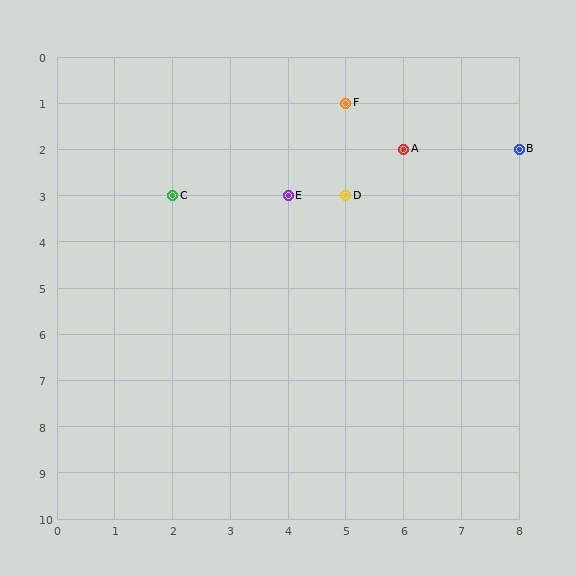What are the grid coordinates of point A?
Point A is at grid coordinates (6, 2).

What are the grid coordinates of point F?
Point F is at grid coordinates (5, 1).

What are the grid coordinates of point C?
Point C is at grid coordinates (2, 3).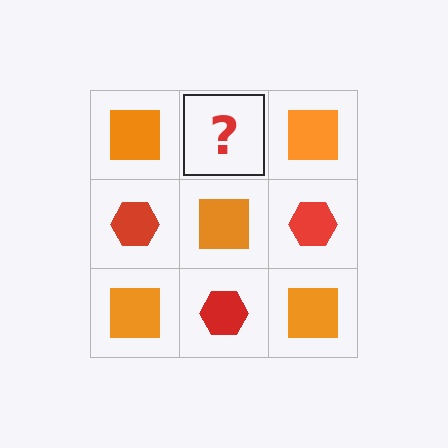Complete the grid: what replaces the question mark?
The question mark should be replaced with a red hexagon.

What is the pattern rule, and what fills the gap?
The rule is that it alternates orange square and red hexagon in a checkerboard pattern. The gap should be filled with a red hexagon.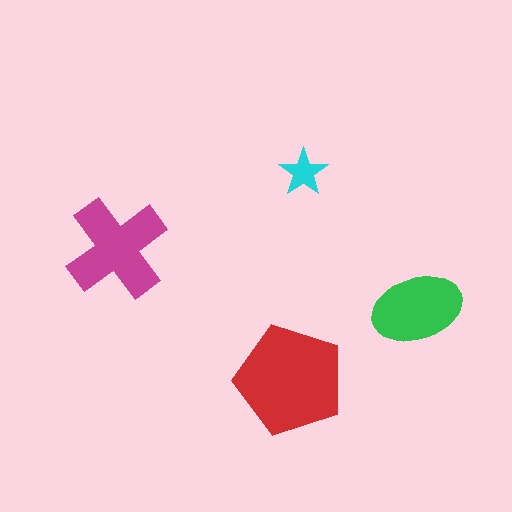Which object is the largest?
The red pentagon.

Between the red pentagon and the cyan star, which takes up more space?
The red pentagon.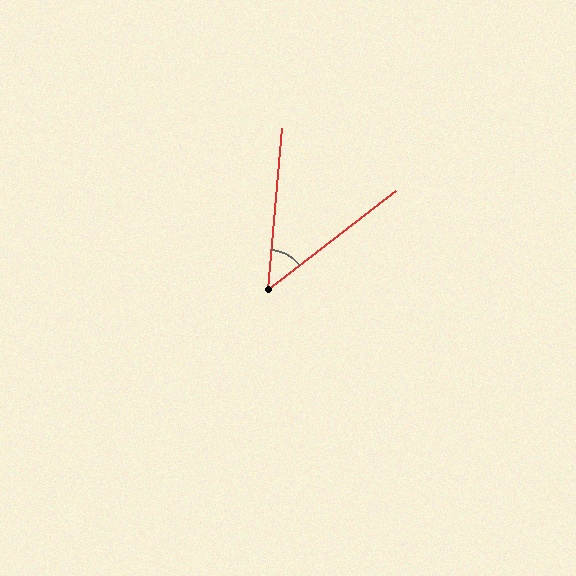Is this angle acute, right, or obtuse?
It is acute.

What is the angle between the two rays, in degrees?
Approximately 47 degrees.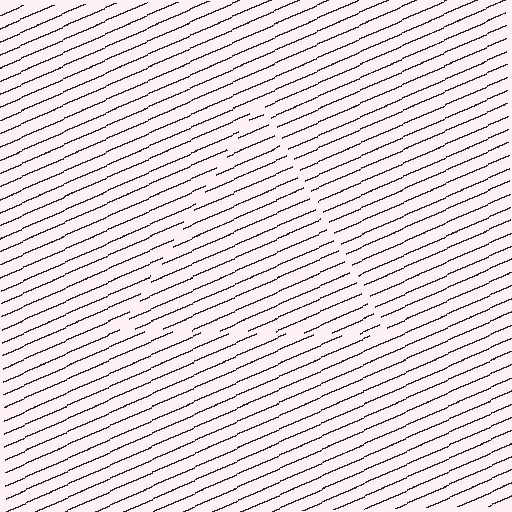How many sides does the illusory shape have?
3 sides — the line-ends trace a triangle.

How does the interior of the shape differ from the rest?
The interior of the shape contains the same grating, shifted by half a period — the contour is defined by the phase discontinuity where line-ends from the inner and outer gratings abut.